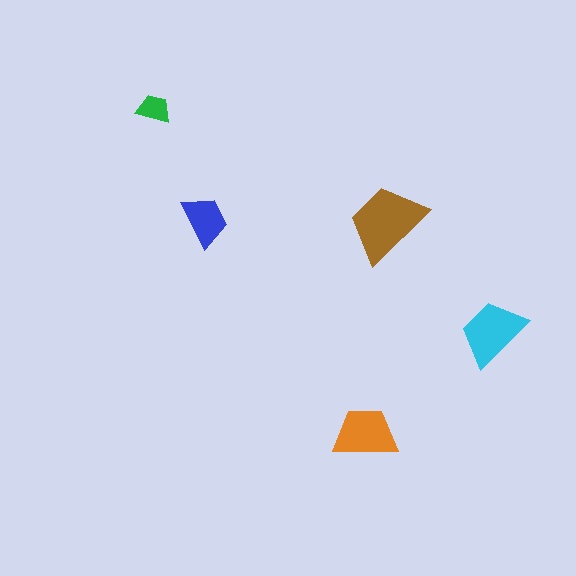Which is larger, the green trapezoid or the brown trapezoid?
The brown one.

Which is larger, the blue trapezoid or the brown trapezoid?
The brown one.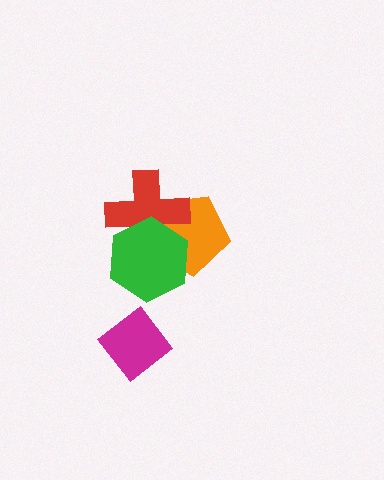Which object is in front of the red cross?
The green hexagon is in front of the red cross.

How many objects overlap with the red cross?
2 objects overlap with the red cross.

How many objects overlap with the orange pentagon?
2 objects overlap with the orange pentagon.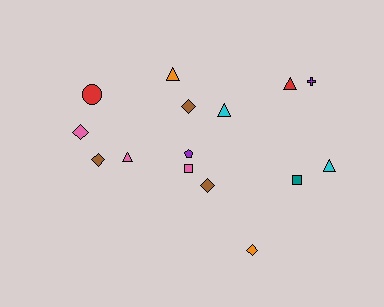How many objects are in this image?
There are 15 objects.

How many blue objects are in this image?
There are no blue objects.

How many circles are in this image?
There is 1 circle.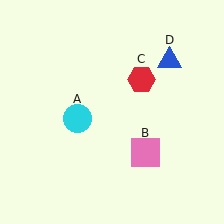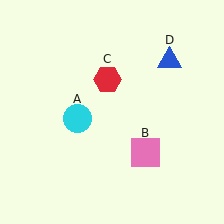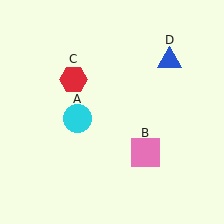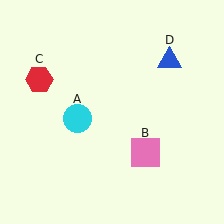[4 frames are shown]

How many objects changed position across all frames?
1 object changed position: red hexagon (object C).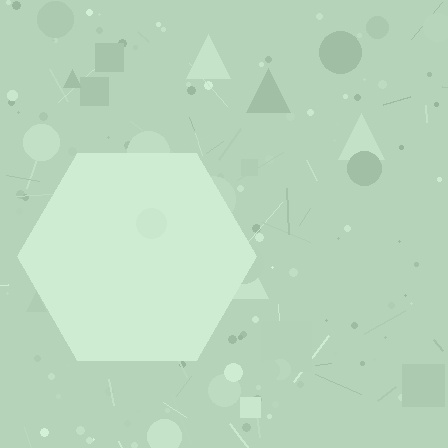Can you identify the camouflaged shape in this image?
The camouflaged shape is a hexagon.